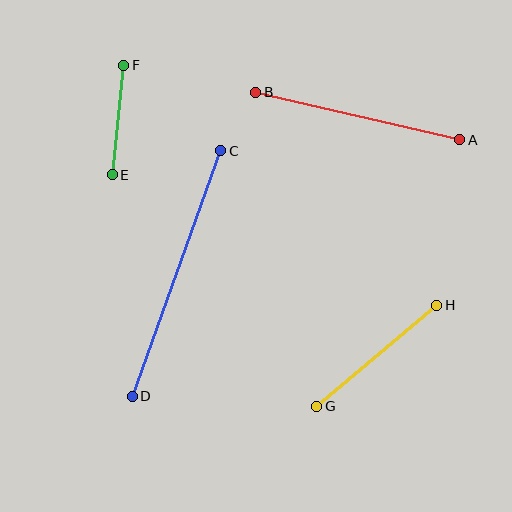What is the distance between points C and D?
The distance is approximately 261 pixels.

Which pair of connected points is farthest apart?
Points C and D are farthest apart.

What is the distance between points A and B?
The distance is approximately 210 pixels.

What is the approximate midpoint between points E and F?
The midpoint is at approximately (118, 120) pixels.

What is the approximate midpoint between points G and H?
The midpoint is at approximately (377, 356) pixels.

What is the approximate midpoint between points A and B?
The midpoint is at approximately (358, 116) pixels.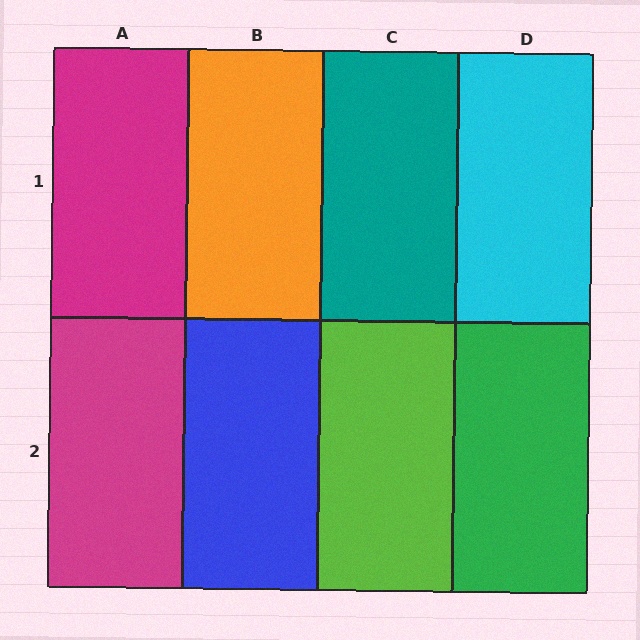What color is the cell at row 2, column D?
Green.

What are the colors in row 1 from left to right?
Magenta, orange, teal, cyan.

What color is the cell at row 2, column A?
Magenta.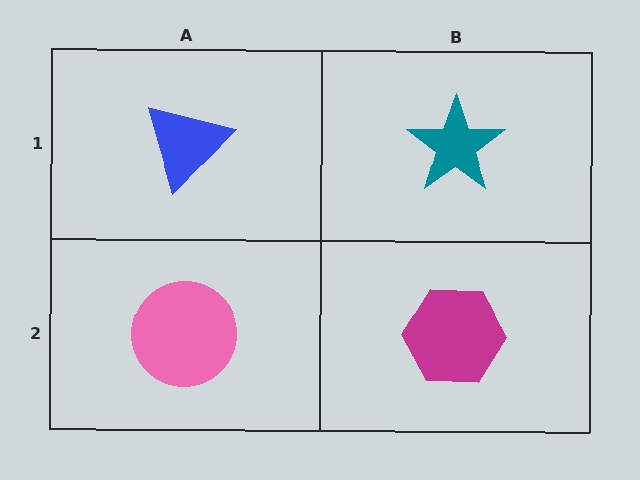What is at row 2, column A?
A pink circle.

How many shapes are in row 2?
2 shapes.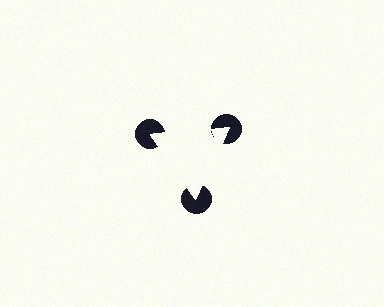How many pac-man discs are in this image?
There are 3 — one at each vertex of the illusory triangle.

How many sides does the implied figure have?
3 sides.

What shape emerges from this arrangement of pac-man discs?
An illusory triangle — its edges are inferred from the aligned wedge cuts in the pac-man discs, not physically drawn.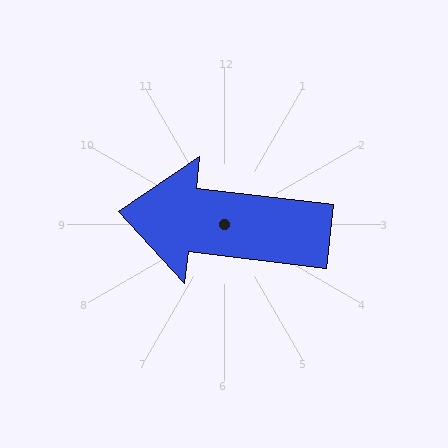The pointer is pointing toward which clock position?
Roughly 9 o'clock.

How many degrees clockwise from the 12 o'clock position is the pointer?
Approximately 277 degrees.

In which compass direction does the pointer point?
West.